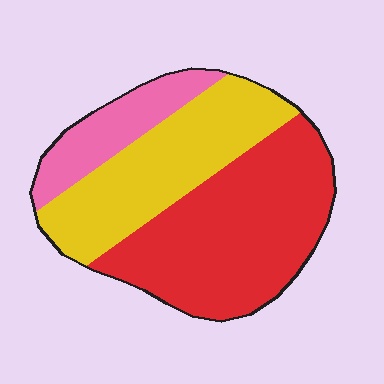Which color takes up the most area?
Red, at roughly 50%.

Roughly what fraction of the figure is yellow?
Yellow covers 35% of the figure.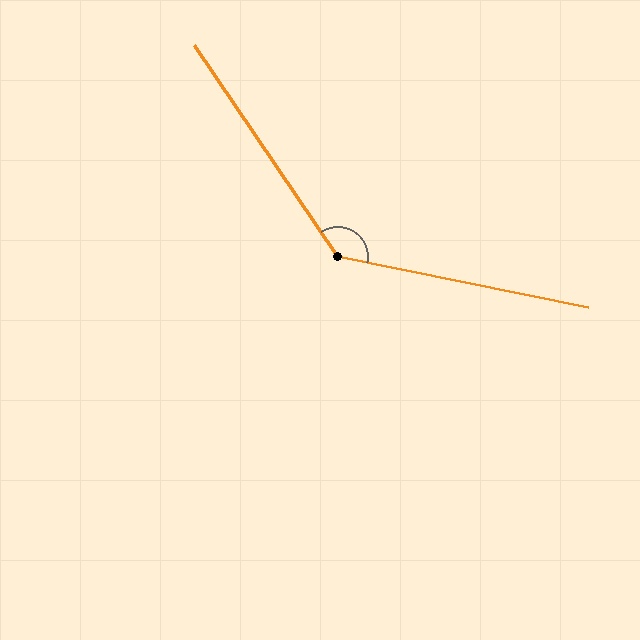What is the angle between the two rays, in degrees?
Approximately 136 degrees.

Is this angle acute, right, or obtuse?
It is obtuse.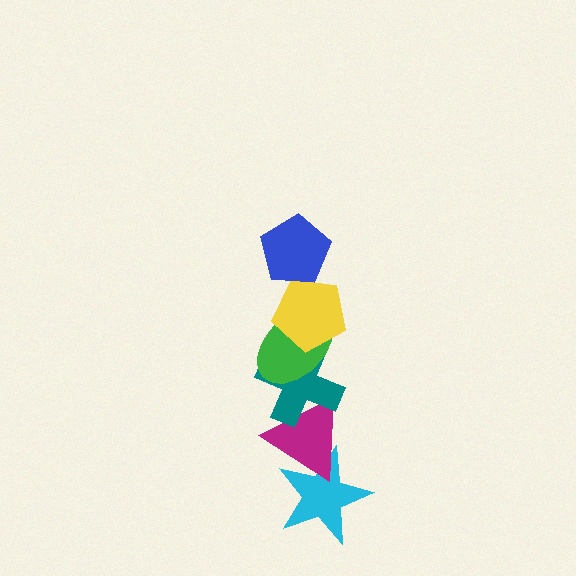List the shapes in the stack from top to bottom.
From top to bottom: the blue pentagon, the yellow pentagon, the green ellipse, the teal cross, the magenta triangle, the cyan star.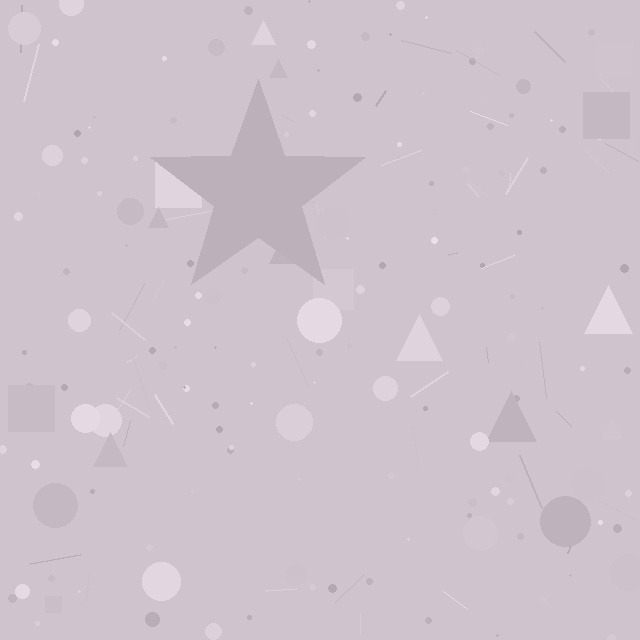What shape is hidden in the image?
A star is hidden in the image.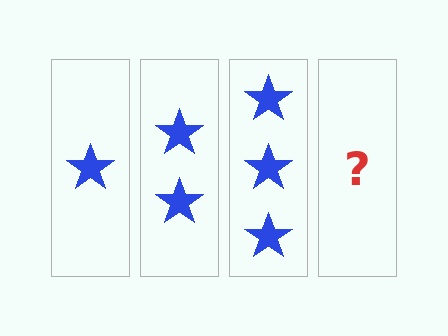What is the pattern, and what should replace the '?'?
The pattern is that each step adds one more star. The '?' should be 4 stars.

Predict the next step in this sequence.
The next step is 4 stars.